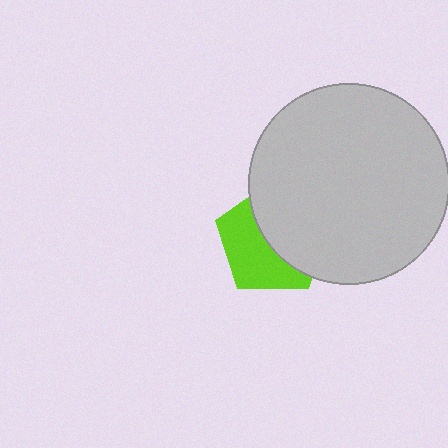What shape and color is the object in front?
The object in front is a light gray circle.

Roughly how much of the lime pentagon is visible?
About half of it is visible (roughly 48%).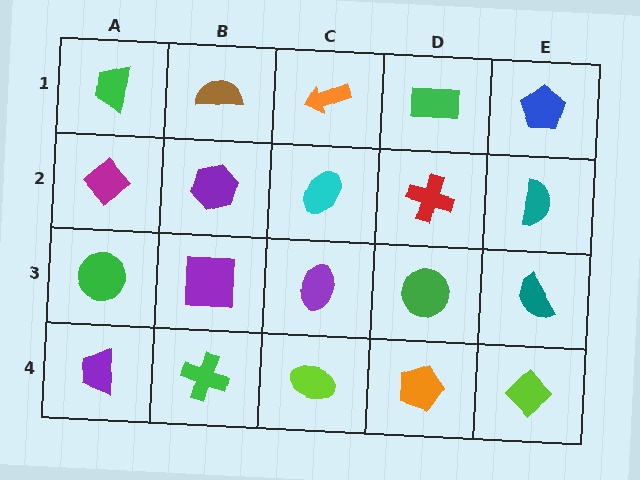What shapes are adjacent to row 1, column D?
A red cross (row 2, column D), an orange arrow (row 1, column C), a blue pentagon (row 1, column E).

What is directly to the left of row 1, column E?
A green rectangle.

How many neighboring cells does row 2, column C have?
4.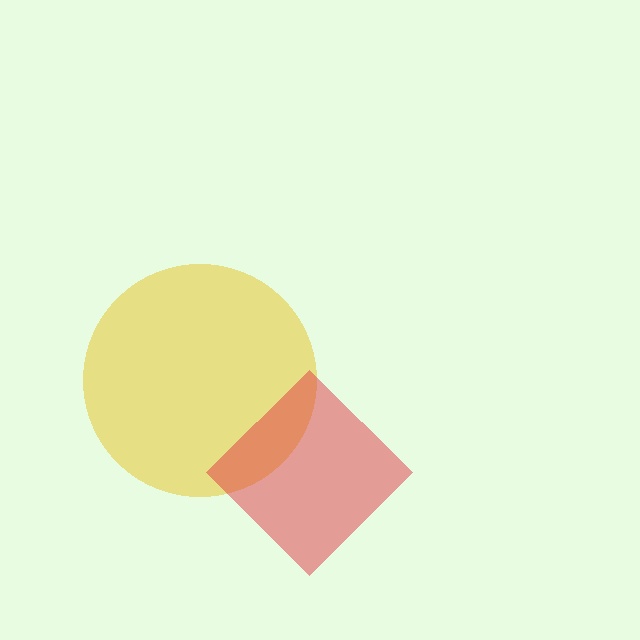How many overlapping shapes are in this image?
There are 2 overlapping shapes in the image.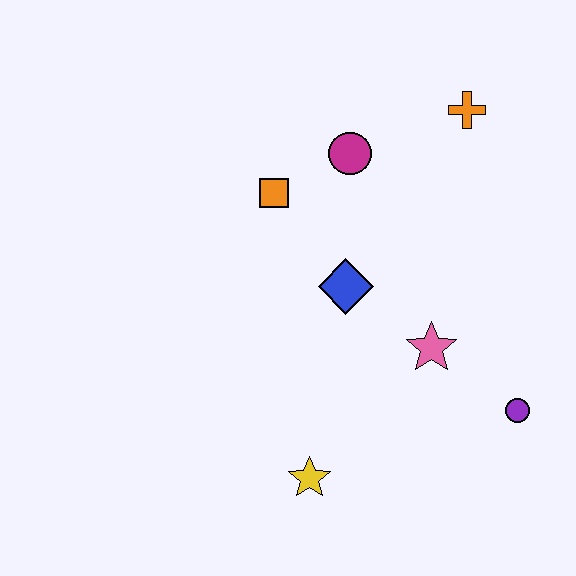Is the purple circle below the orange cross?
Yes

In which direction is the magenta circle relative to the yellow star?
The magenta circle is above the yellow star.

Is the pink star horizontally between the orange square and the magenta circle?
No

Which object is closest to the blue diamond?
The pink star is closest to the blue diamond.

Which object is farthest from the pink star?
The orange cross is farthest from the pink star.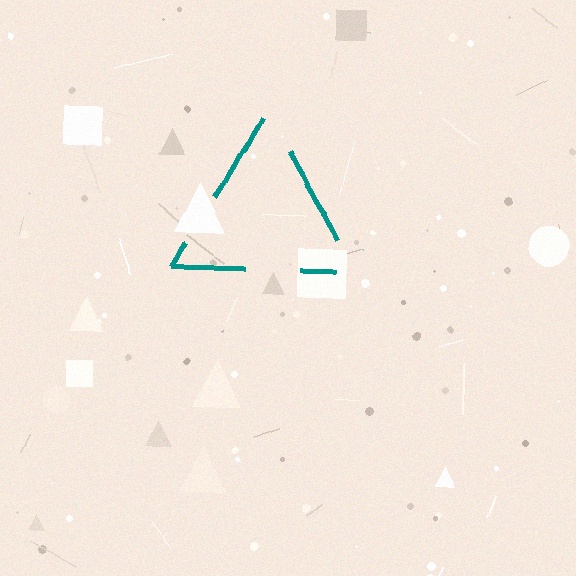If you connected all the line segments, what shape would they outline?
They would outline a triangle.